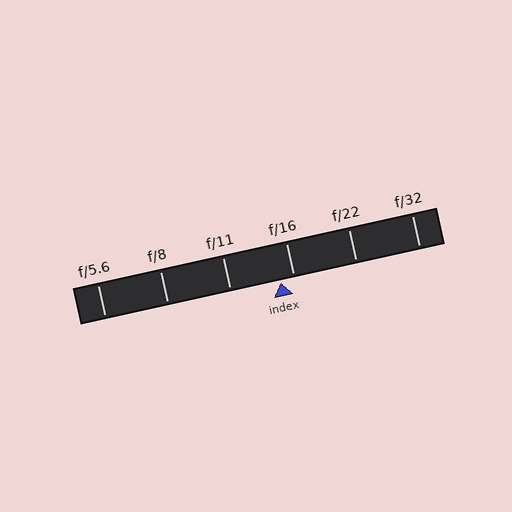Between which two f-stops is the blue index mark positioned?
The index mark is between f/11 and f/16.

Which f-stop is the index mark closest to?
The index mark is closest to f/16.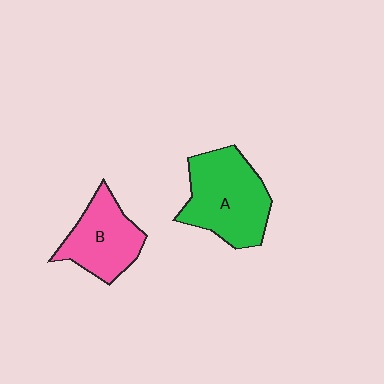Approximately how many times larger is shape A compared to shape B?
Approximately 1.4 times.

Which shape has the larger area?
Shape A (green).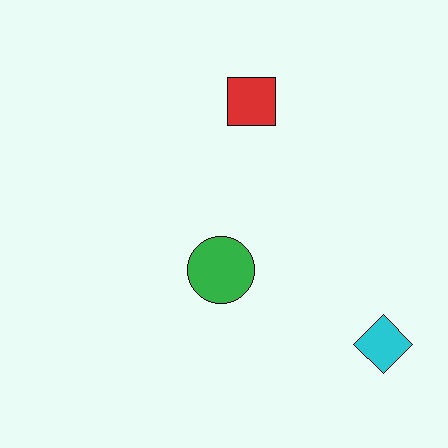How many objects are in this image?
There are 3 objects.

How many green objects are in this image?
There is 1 green object.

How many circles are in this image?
There is 1 circle.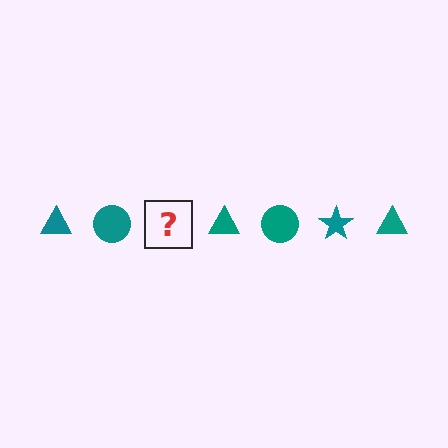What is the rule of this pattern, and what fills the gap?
The rule is that the pattern cycles through triangle, circle, star shapes in teal. The gap should be filled with a teal star.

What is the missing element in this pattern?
The missing element is a teal star.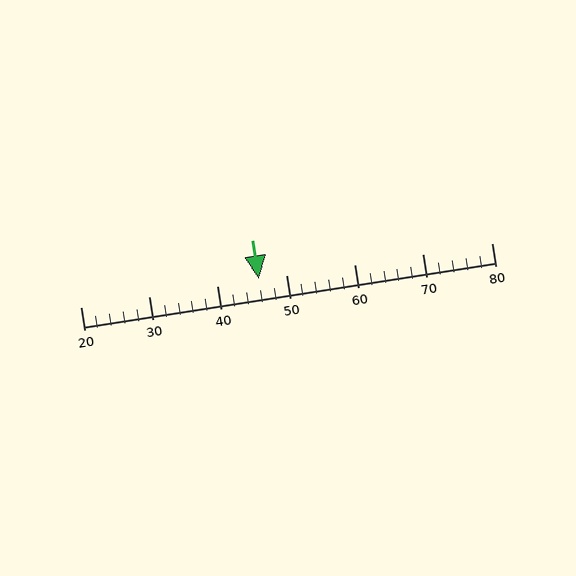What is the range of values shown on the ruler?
The ruler shows values from 20 to 80.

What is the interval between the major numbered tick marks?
The major tick marks are spaced 10 units apart.